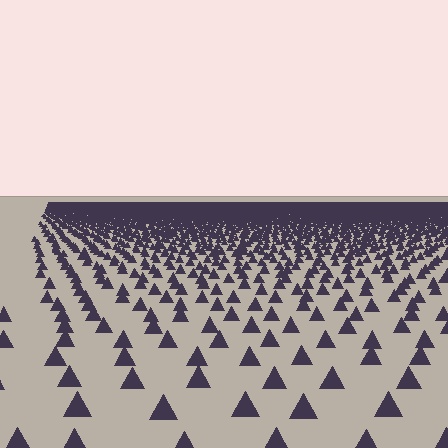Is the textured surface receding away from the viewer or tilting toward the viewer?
The surface is receding away from the viewer. Texture elements get smaller and denser toward the top.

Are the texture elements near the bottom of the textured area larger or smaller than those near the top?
Larger. Near the bottom, elements are closer to the viewer and appear at a bigger on-screen size.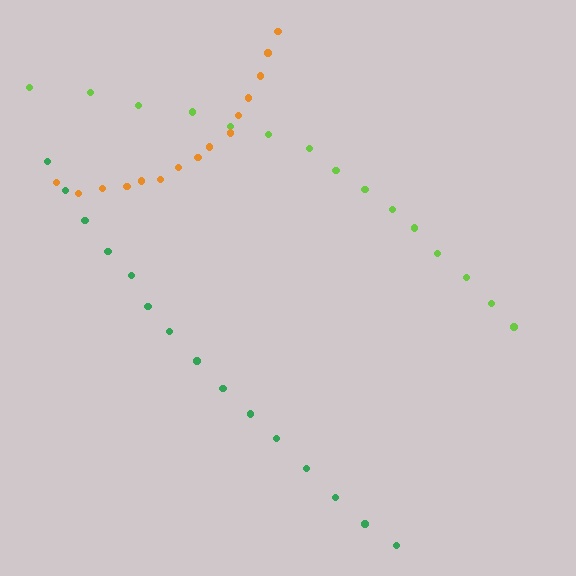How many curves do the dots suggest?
There are 3 distinct paths.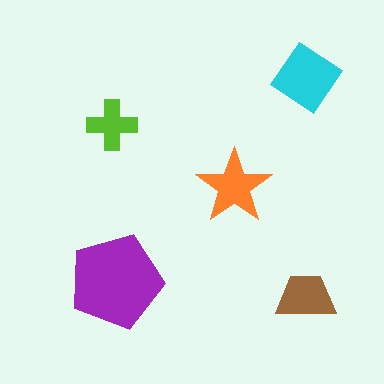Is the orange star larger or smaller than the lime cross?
Larger.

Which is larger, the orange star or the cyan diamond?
The cyan diamond.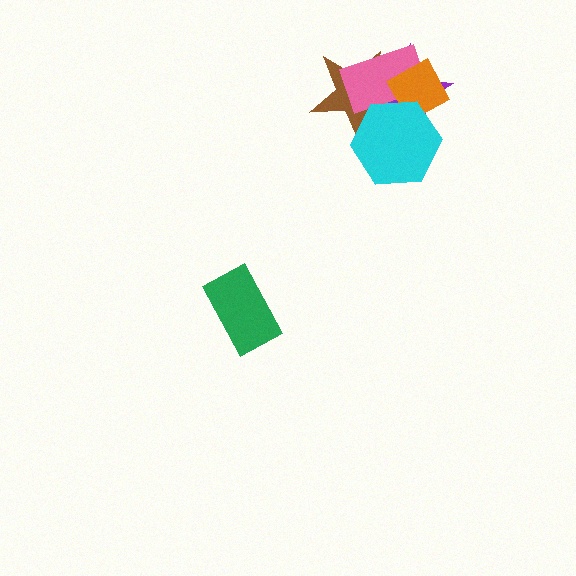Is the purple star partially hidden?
Yes, it is partially covered by another shape.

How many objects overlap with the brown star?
4 objects overlap with the brown star.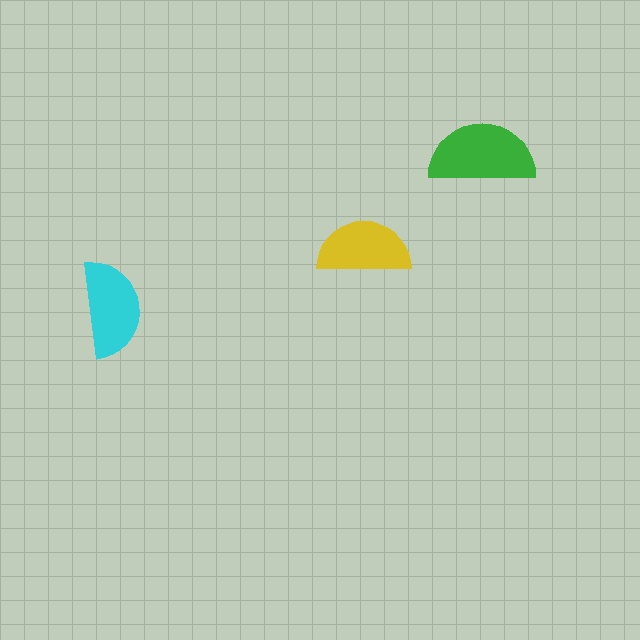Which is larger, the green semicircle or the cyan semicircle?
The green one.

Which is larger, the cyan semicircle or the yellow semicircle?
The cyan one.